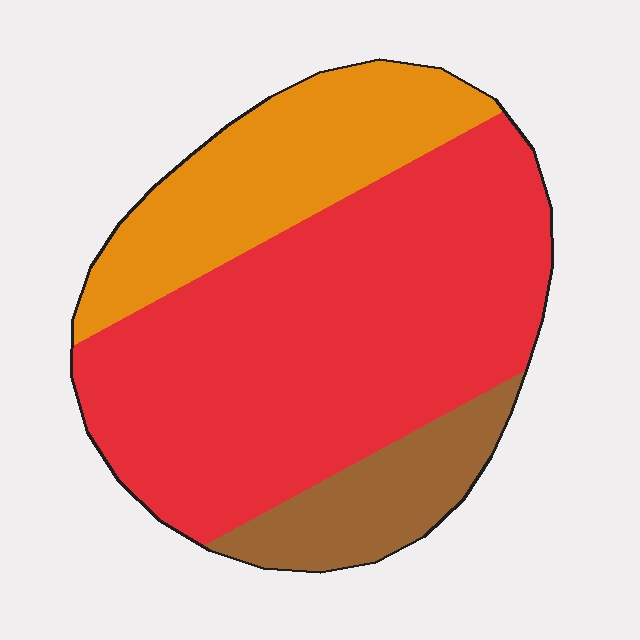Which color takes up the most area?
Red, at roughly 60%.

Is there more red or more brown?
Red.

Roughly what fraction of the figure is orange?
Orange covers about 25% of the figure.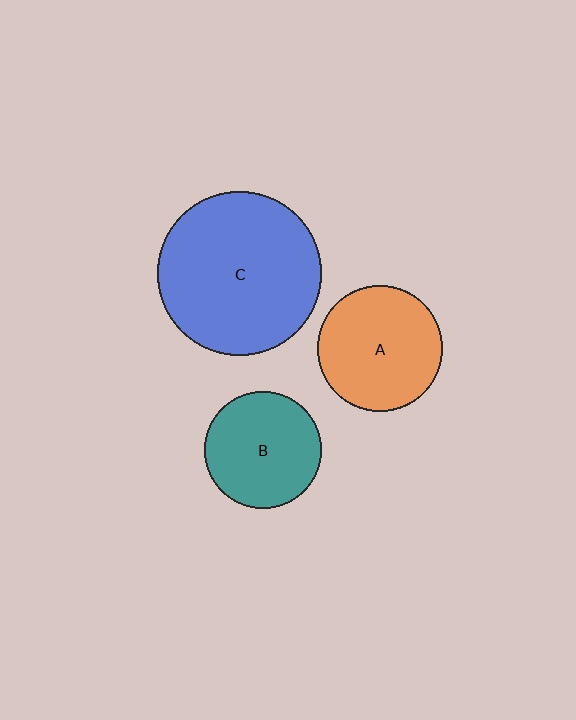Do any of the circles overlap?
No, none of the circles overlap.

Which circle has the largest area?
Circle C (blue).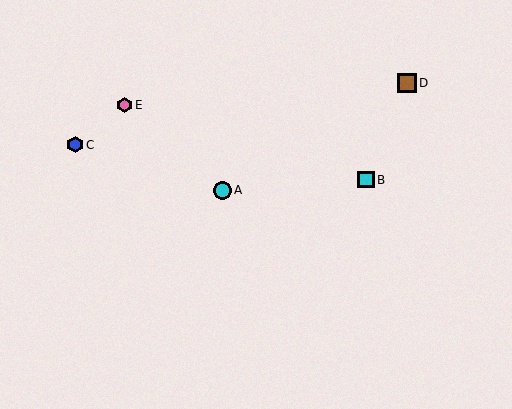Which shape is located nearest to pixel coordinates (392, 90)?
The brown square (labeled D) at (407, 83) is nearest to that location.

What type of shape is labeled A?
Shape A is a cyan circle.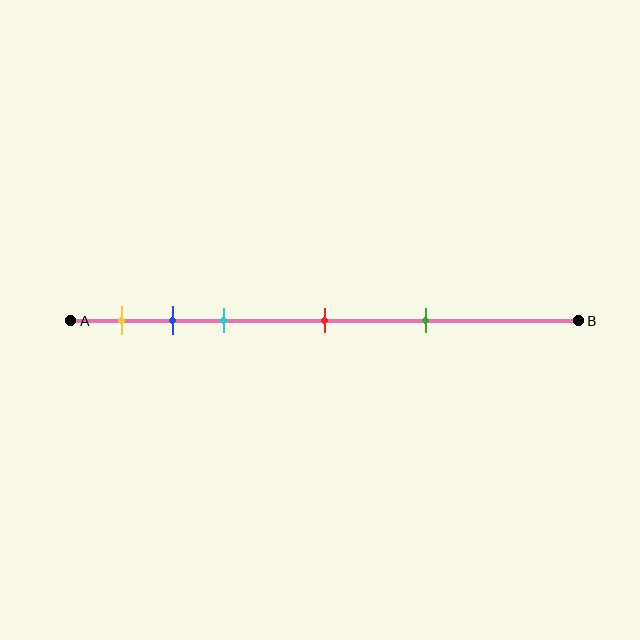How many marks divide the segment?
There are 5 marks dividing the segment.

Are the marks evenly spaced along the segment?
No, the marks are not evenly spaced.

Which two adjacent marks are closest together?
The blue and cyan marks are the closest adjacent pair.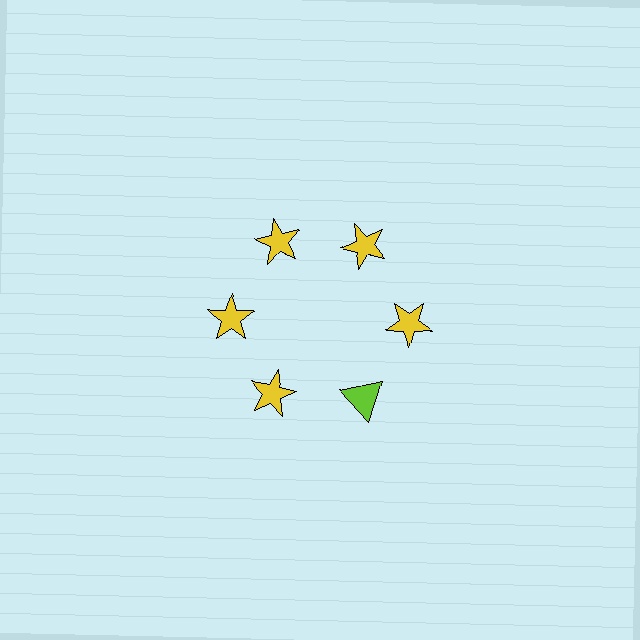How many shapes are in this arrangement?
There are 6 shapes arranged in a ring pattern.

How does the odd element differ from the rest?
It differs in both color (lime instead of yellow) and shape (triangle instead of star).